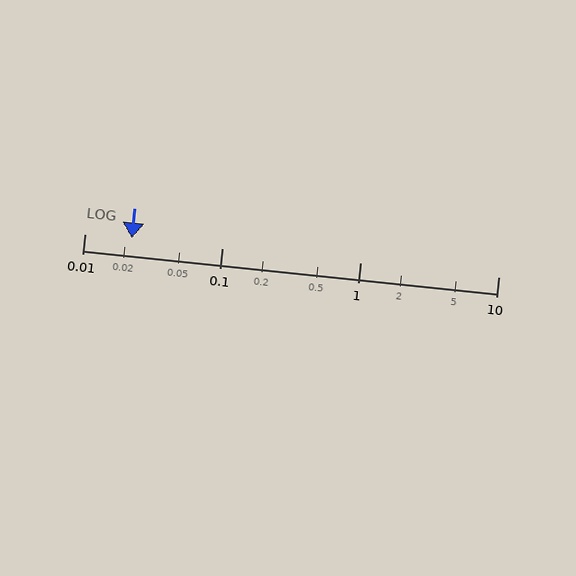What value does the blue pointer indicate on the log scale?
The pointer indicates approximately 0.022.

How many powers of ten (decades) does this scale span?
The scale spans 3 decades, from 0.01 to 10.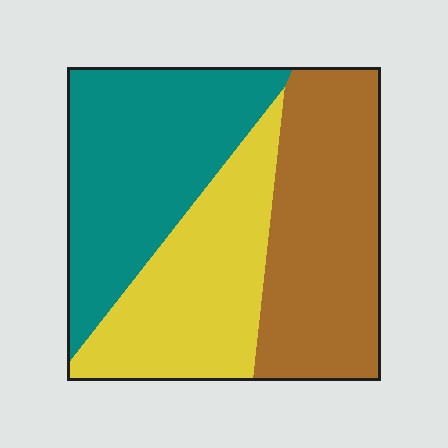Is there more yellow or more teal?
Teal.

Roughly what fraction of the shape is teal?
Teal takes up about one third (1/3) of the shape.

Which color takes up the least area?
Yellow, at roughly 30%.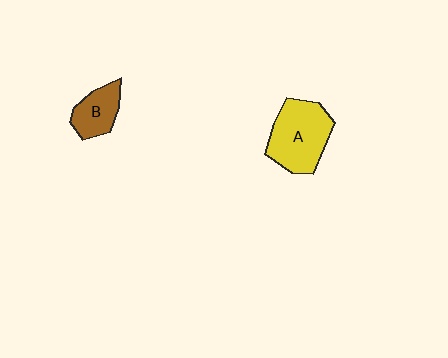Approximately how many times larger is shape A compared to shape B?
Approximately 1.9 times.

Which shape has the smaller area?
Shape B (brown).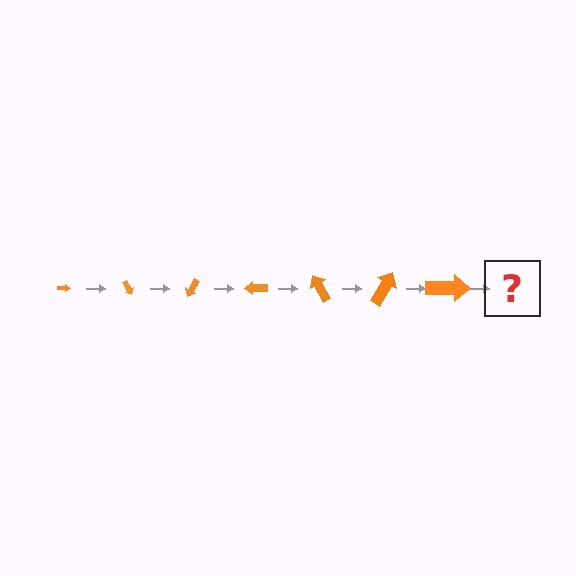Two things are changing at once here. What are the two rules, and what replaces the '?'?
The two rules are that the arrow grows larger each step and it rotates 60 degrees each step. The '?' should be an arrow, larger than the previous one and rotated 420 degrees from the start.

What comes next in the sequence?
The next element should be an arrow, larger than the previous one and rotated 420 degrees from the start.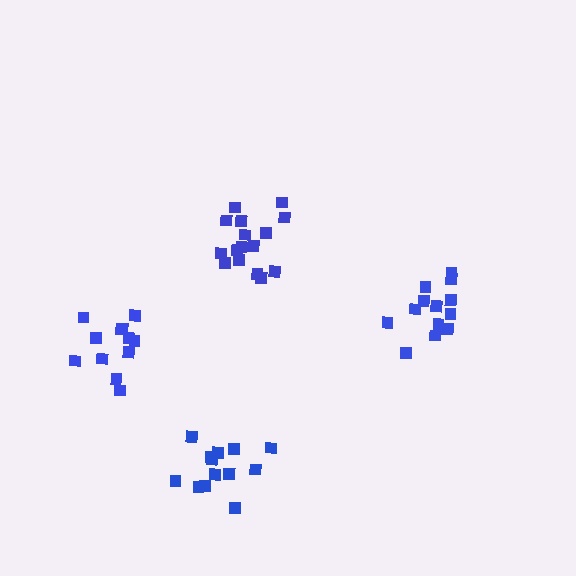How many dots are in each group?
Group 1: 14 dots, Group 2: 12 dots, Group 3: 15 dots, Group 4: 16 dots (57 total).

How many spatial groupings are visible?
There are 4 spatial groupings.